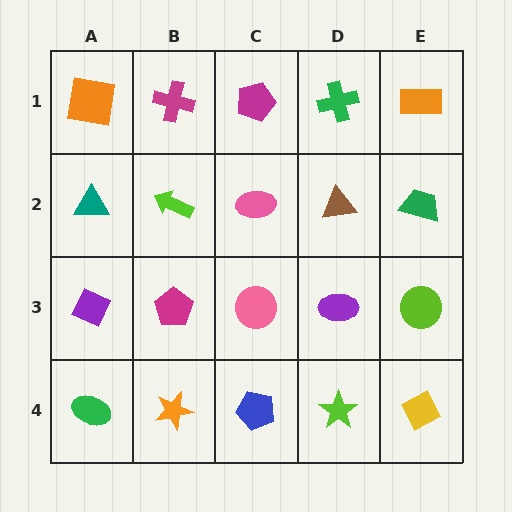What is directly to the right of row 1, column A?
A magenta cross.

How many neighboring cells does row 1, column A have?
2.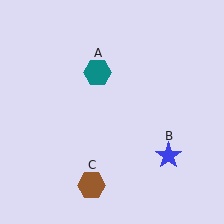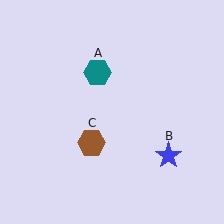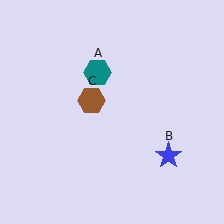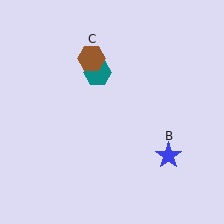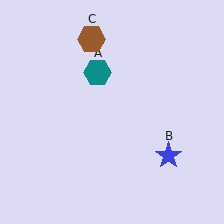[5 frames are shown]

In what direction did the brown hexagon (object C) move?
The brown hexagon (object C) moved up.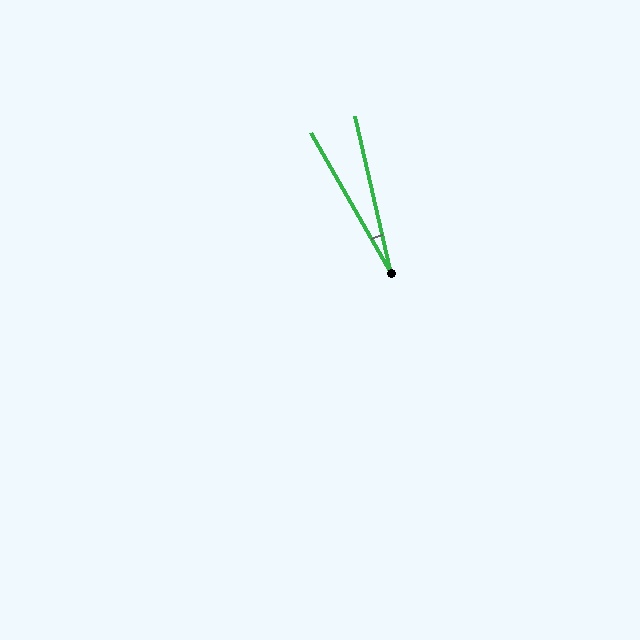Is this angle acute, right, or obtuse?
It is acute.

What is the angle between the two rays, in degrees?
Approximately 17 degrees.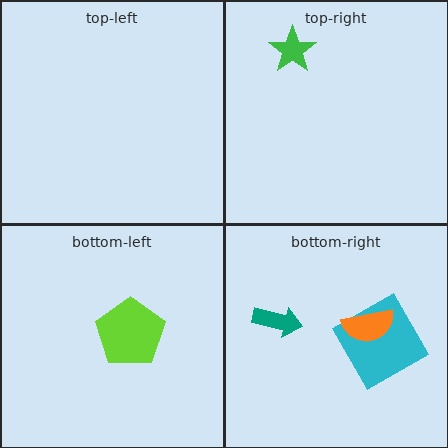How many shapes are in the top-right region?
1.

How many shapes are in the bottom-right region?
3.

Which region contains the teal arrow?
The bottom-right region.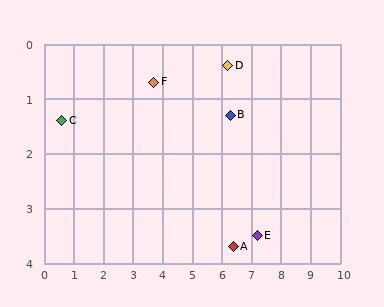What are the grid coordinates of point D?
Point D is at approximately (6.2, 0.4).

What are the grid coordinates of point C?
Point C is at approximately (0.6, 1.4).